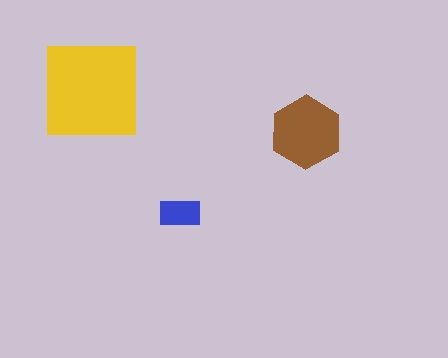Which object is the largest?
The yellow square.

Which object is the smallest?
The blue rectangle.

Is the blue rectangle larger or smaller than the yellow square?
Smaller.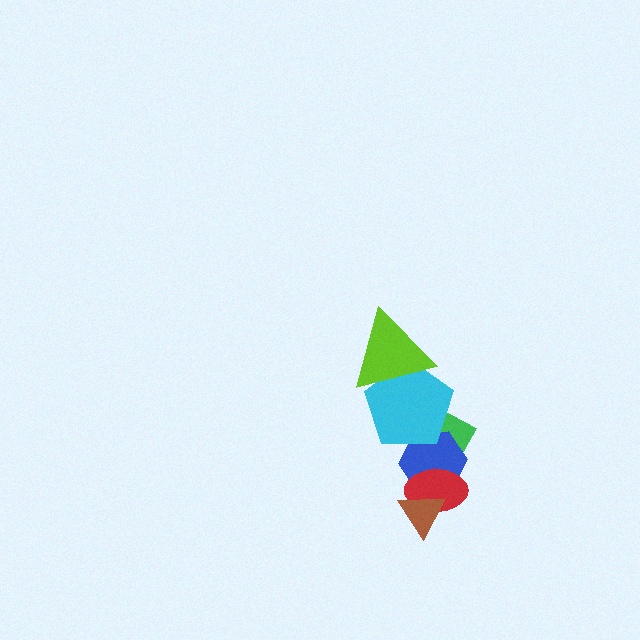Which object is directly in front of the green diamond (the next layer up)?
The blue hexagon is directly in front of the green diamond.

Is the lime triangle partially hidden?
No, no other shape covers it.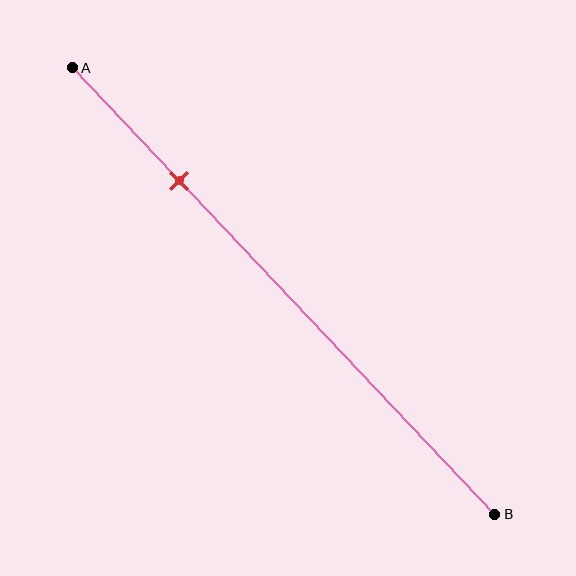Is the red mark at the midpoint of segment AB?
No, the mark is at about 25% from A, not at the 50% midpoint.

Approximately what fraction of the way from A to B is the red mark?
The red mark is approximately 25% of the way from A to B.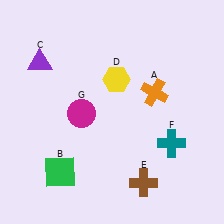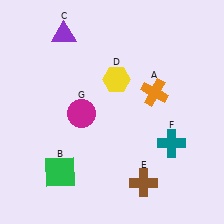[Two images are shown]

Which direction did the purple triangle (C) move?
The purple triangle (C) moved up.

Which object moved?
The purple triangle (C) moved up.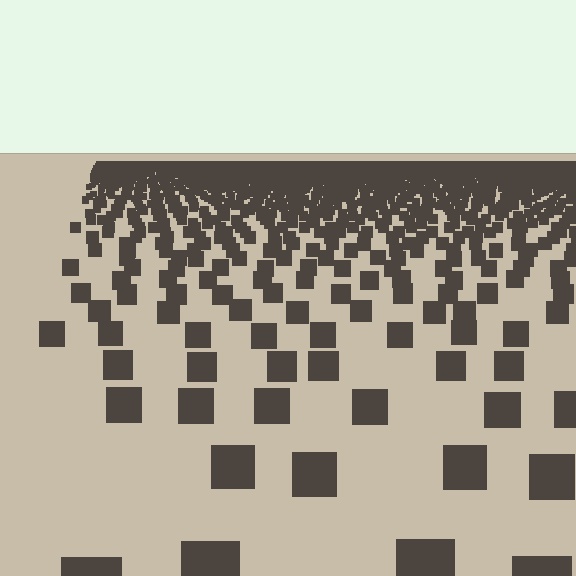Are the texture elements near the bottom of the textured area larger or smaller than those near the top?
Larger. Near the bottom, elements are closer to the viewer and appear at a bigger on-screen size.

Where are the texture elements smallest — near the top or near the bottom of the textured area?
Near the top.